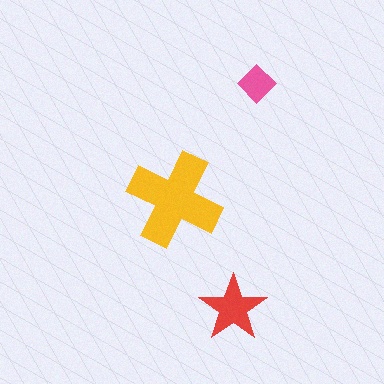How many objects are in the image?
There are 3 objects in the image.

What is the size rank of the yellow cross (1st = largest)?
1st.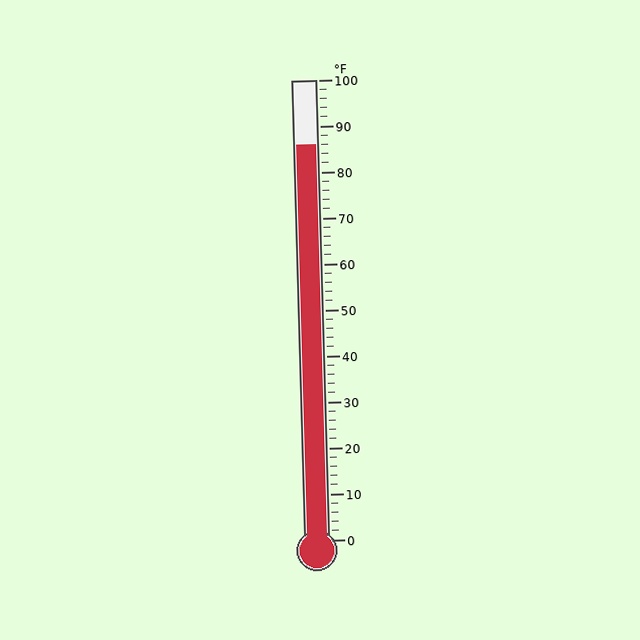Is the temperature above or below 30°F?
The temperature is above 30°F.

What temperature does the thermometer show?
The thermometer shows approximately 86°F.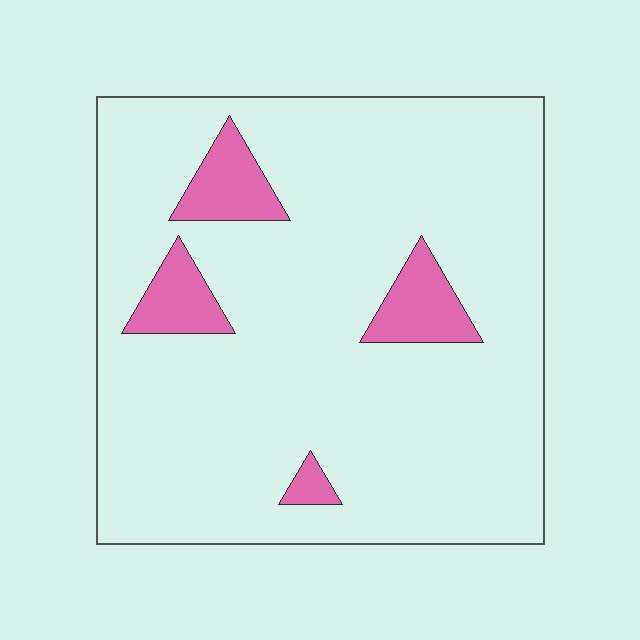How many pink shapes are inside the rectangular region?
4.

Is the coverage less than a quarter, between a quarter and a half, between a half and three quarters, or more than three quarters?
Less than a quarter.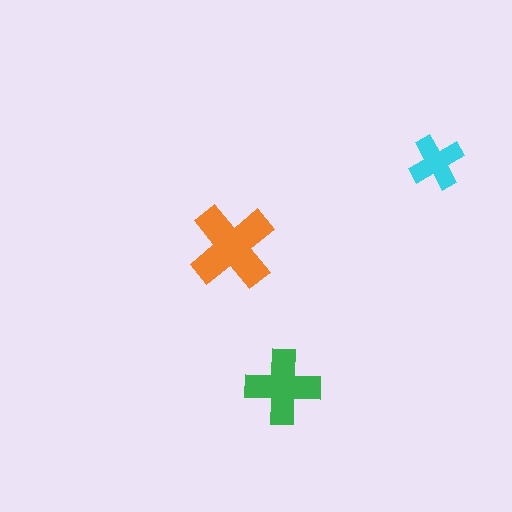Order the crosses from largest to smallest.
the orange one, the green one, the cyan one.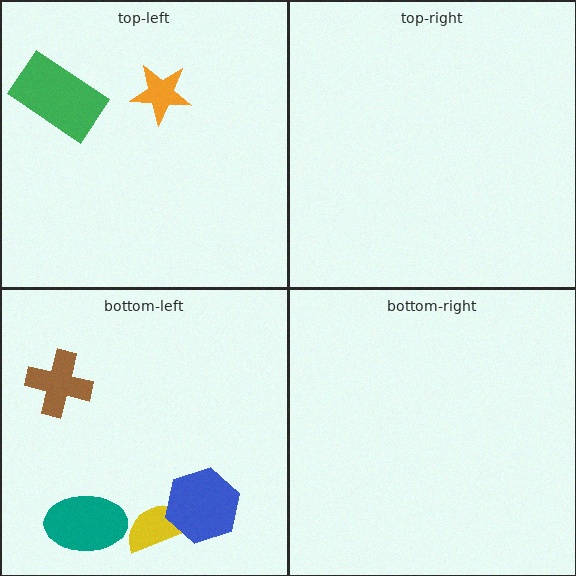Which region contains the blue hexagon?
The bottom-left region.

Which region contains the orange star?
The top-left region.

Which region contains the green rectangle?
The top-left region.